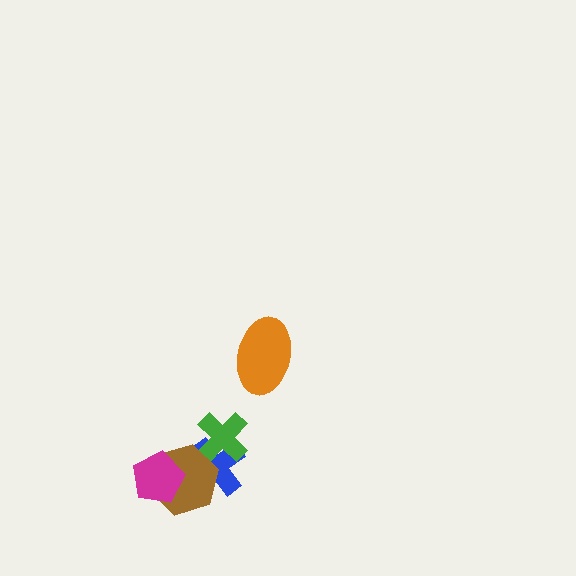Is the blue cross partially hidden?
Yes, it is partially covered by another shape.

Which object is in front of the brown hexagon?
The magenta pentagon is in front of the brown hexagon.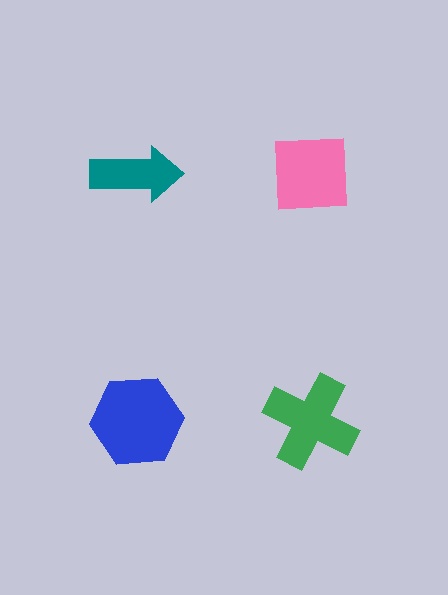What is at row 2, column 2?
A green cross.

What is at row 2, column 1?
A blue hexagon.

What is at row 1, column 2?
A pink square.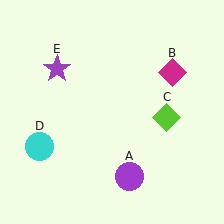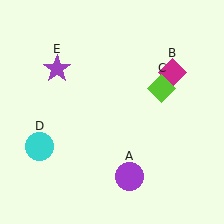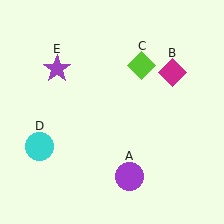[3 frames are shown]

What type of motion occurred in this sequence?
The lime diamond (object C) rotated counterclockwise around the center of the scene.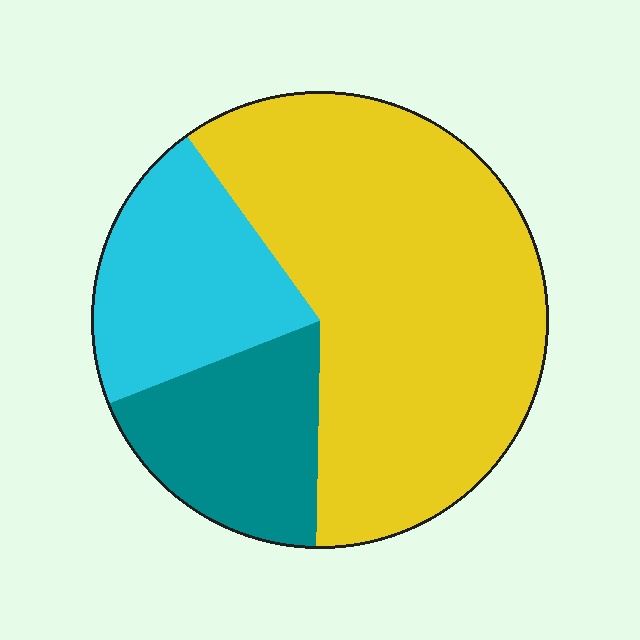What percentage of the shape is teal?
Teal takes up less than a quarter of the shape.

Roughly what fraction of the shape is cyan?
Cyan takes up between a sixth and a third of the shape.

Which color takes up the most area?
Yellow, at roughly 60%.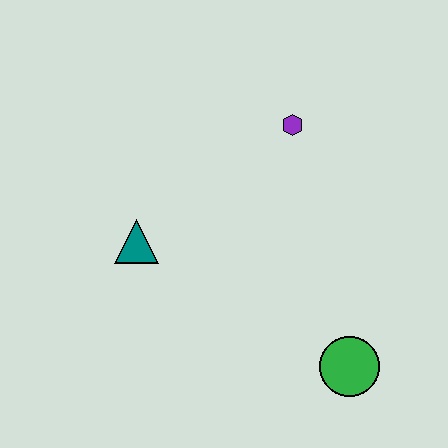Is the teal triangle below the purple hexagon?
Yes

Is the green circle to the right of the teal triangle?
Yes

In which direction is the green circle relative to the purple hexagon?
The green circle is below the purple hexagon.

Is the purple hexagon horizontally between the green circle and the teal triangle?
Yes